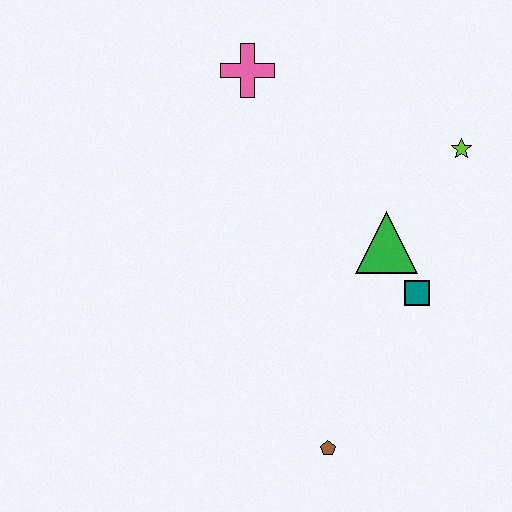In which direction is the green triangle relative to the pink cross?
The green triangle is below the pink cross.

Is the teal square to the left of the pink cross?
No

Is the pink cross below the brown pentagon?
No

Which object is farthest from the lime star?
The brown pentagon is farthest from the lime star.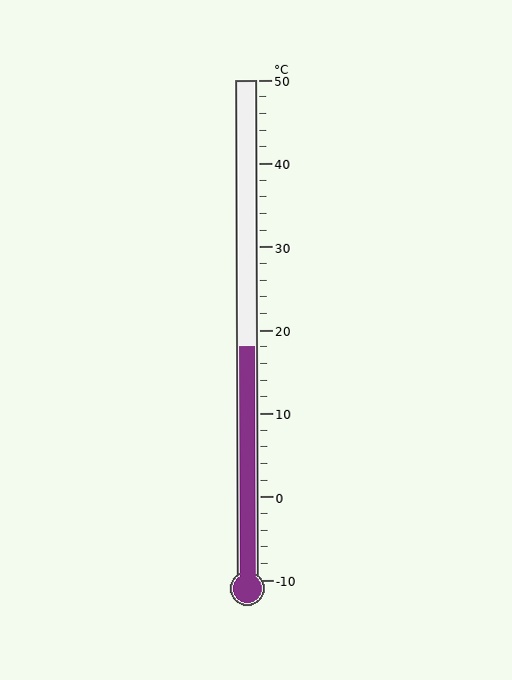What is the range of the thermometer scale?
The thermometer scale ranges from -10°C to 50°C.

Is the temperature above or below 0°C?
The temperature is above 0°C.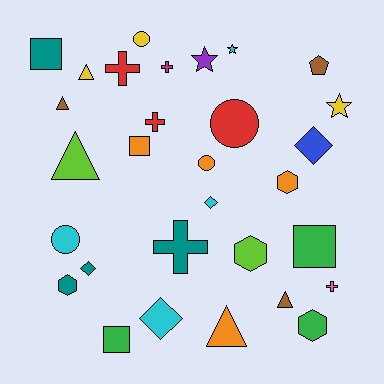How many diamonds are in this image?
There are 4 diamonds.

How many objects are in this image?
There are 30 objects.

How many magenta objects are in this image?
There is 1 magenta object.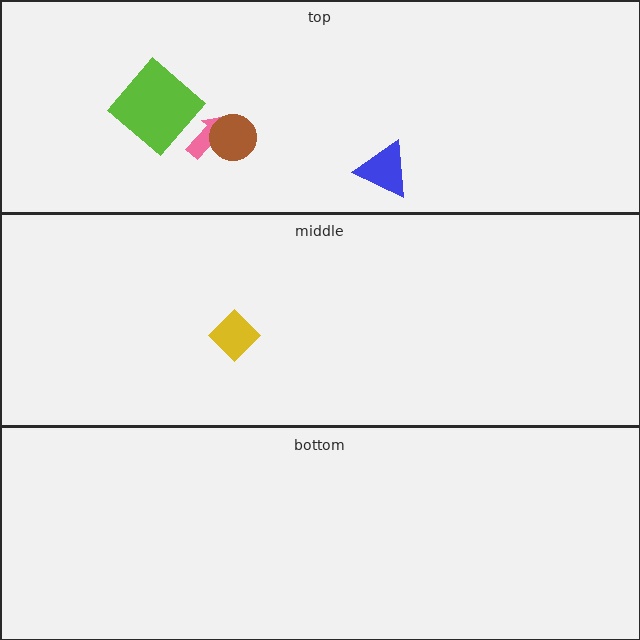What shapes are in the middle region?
The yellow diamond.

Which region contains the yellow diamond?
The middle region.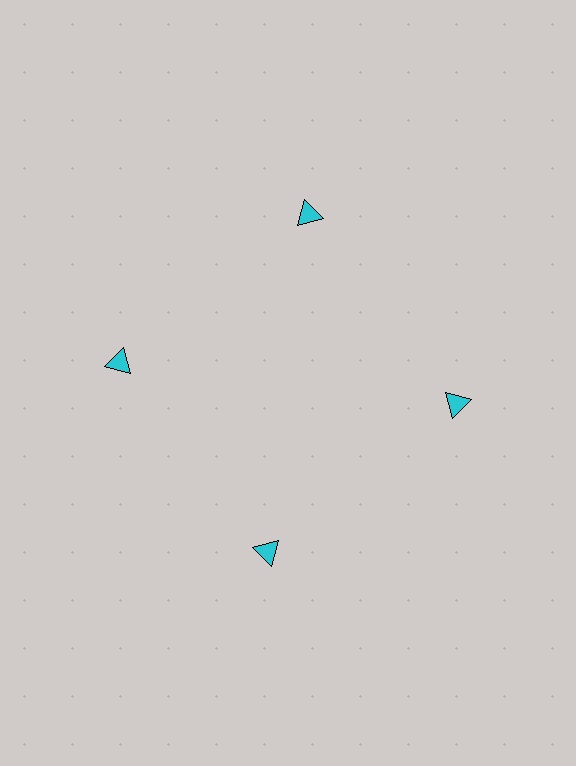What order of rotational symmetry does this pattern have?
This pattern has 4-fold rotational symmetry.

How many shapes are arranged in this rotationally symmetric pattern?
There are 4 shapes, arranged in 4 groups of 1.